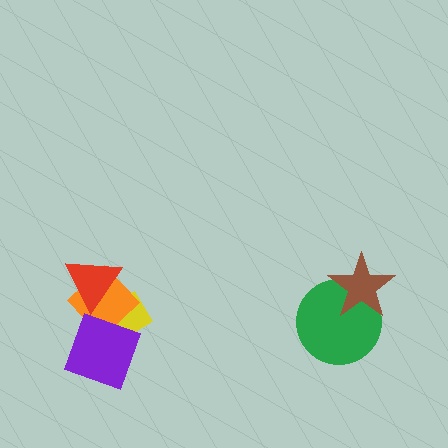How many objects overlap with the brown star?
1 object overlaps with the brown star.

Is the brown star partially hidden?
No, no other shape covers it.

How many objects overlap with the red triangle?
2 objects overlap with the red triangle.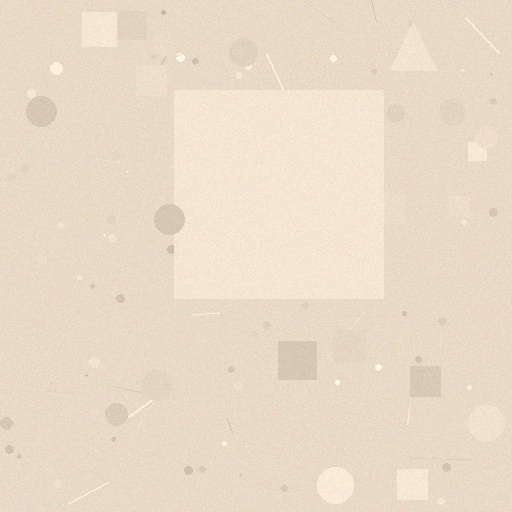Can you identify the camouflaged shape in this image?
The camouflaged shape is a square.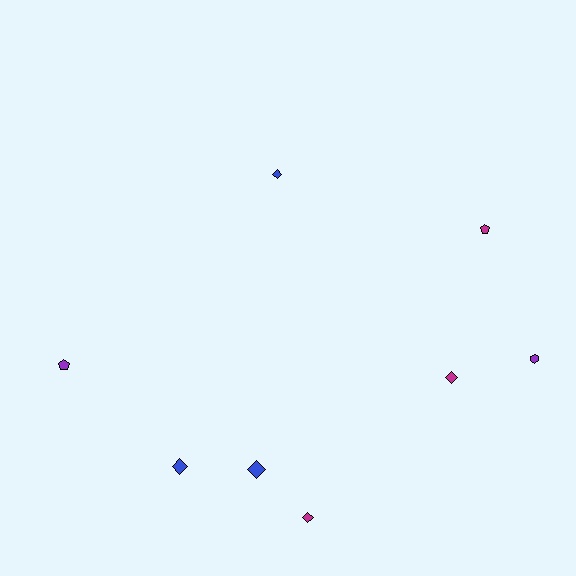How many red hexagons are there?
There are no red hexagons.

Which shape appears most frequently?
Diamond, with 5 objects.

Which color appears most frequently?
Blue, with 3 objects.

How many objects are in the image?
There are 8 objects.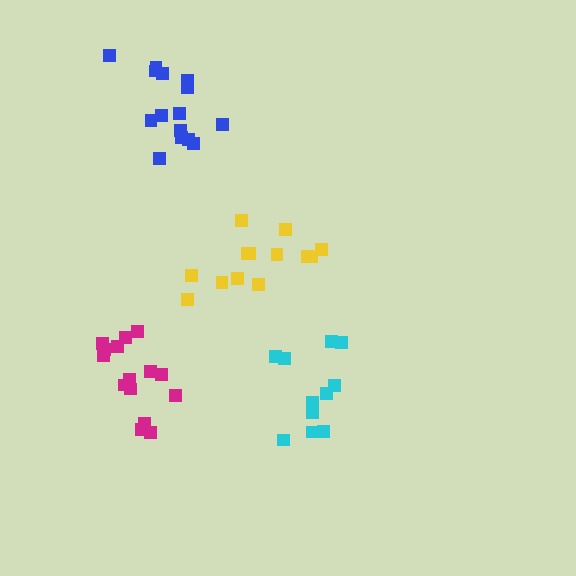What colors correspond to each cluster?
The clusters are colored: magenta, cyan, blue, yellow.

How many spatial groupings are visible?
There are 4 spatial groupings.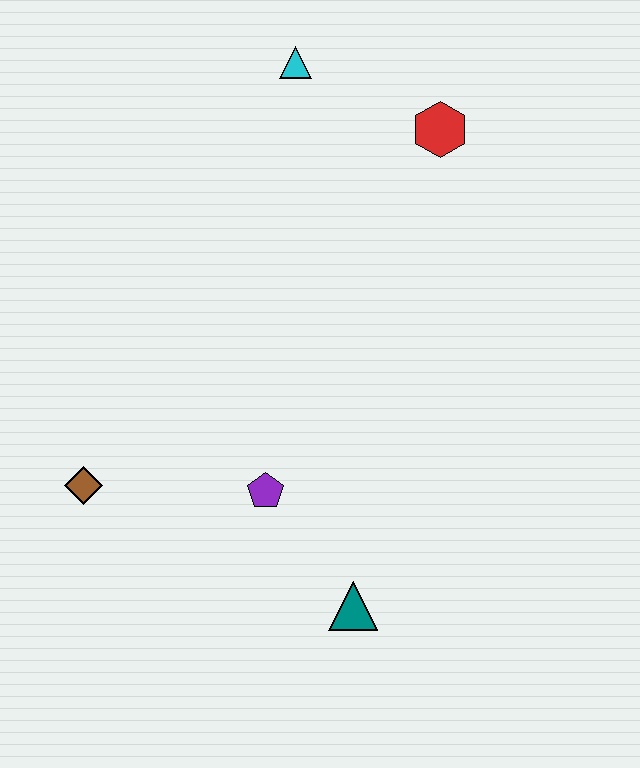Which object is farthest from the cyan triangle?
The teal triangle is farthest from the cyan triangle.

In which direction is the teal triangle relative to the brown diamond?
The teal triangle is to the right of the brown diamond.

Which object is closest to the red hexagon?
The cyan triangle is closest to the red hexagon.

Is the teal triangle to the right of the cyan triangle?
Yes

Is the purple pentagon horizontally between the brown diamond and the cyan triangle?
Yes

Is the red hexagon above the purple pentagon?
Yes